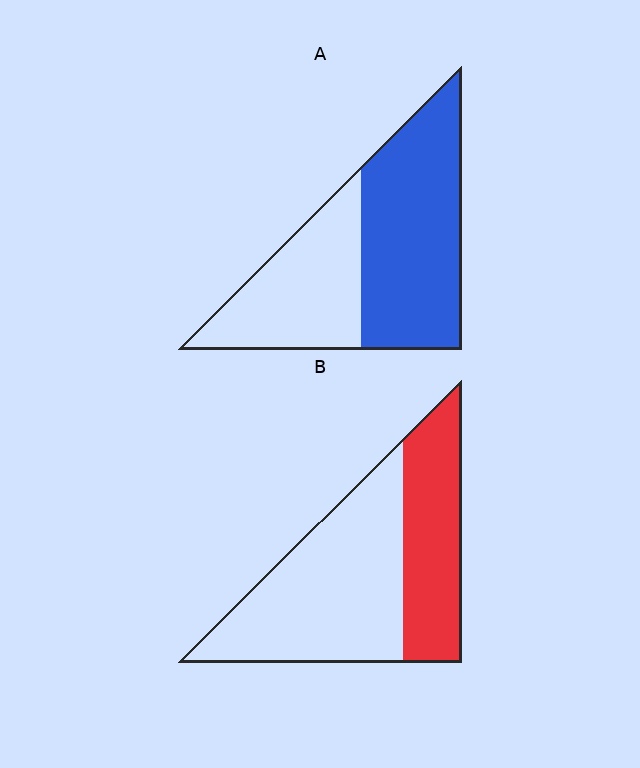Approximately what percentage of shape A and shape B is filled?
A is approximately 60% and B is approximately 35%.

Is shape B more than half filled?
No.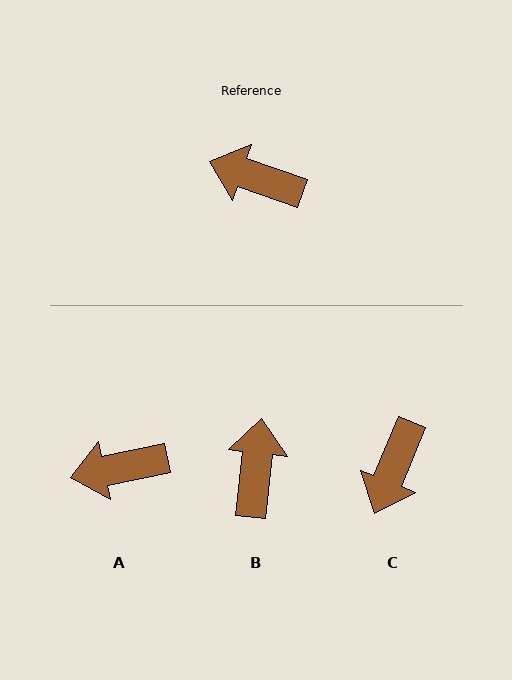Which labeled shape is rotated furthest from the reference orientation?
C, about 87 degrees away.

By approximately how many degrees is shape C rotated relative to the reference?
Approximately 87 degrees counter-clockwise.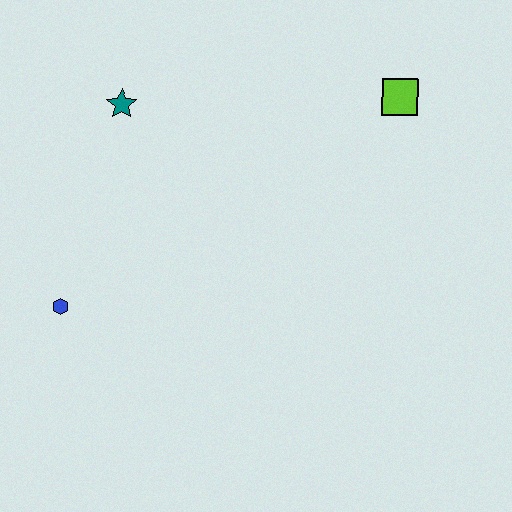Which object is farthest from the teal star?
The lime square is farthest from the teal star.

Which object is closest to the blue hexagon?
The teal star is closest to the blue hexagon.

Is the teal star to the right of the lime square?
No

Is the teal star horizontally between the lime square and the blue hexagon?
Yes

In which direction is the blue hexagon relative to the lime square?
The blue hexagon is to the left of the lime square.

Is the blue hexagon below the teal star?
Yes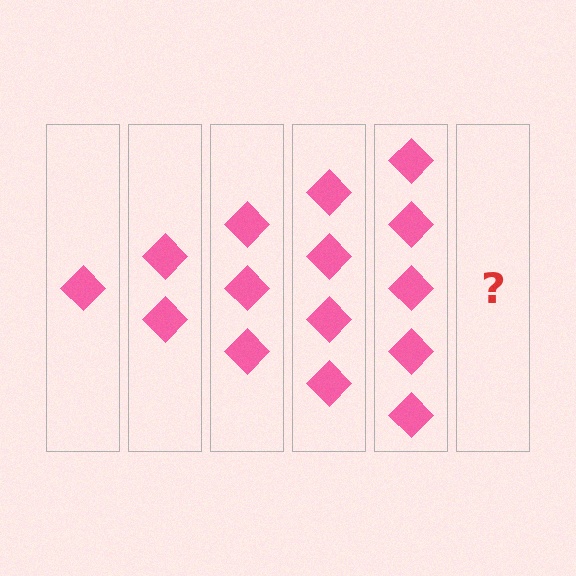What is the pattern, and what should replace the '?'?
The pattern is that each step adds one more diamond. The '?' should be 6 diamonds.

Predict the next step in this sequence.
The next step is 6 diamonds.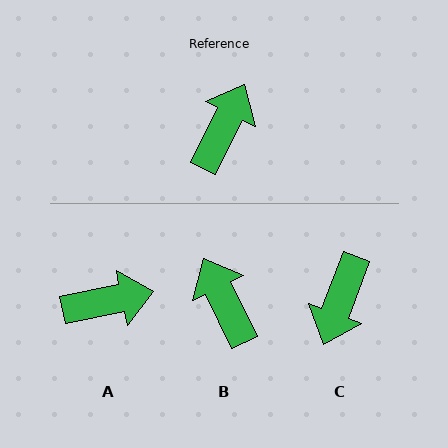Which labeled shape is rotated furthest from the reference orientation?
C, about 175 degrees away.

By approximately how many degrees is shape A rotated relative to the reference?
Approximately 52 degrees clockwise.